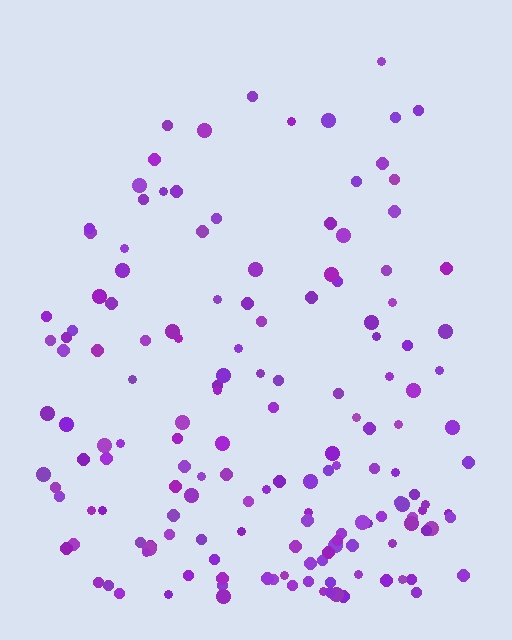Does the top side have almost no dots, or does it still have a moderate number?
Still a moderate number, just noticeably fewer than the bottom.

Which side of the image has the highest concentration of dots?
The bottom.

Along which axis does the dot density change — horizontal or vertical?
Vertical.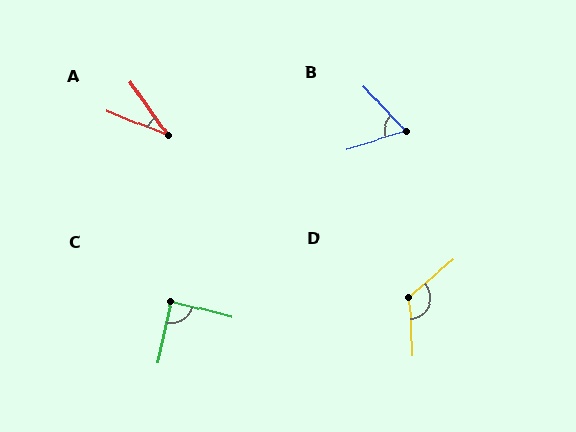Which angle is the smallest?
A, at approximately 33 degrees.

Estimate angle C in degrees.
Approximately 87 degrees.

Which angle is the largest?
D, at approximately 127 degrees.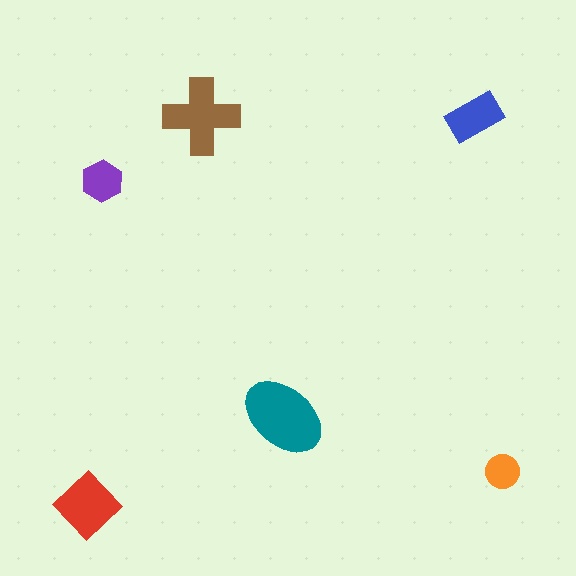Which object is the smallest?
The orange circle.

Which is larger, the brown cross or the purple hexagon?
The brown cross.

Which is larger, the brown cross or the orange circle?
The brown cross.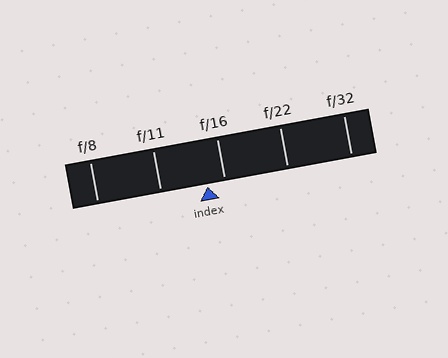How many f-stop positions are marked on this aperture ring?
There are 5 f-stop positions marked.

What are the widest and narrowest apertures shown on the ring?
The widest aperture shown is f/8 and the narrowest is f/32.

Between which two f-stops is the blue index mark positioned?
The index mark is between f/11 and f/16.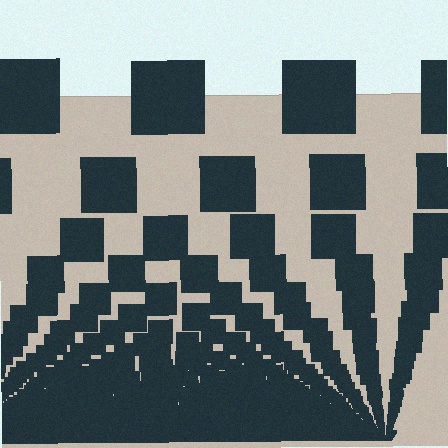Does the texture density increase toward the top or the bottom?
Density increases toward the bottom.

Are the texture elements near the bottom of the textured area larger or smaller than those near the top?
Smaller. The gradient is inverted — elements near the bottom are smaller and denser.